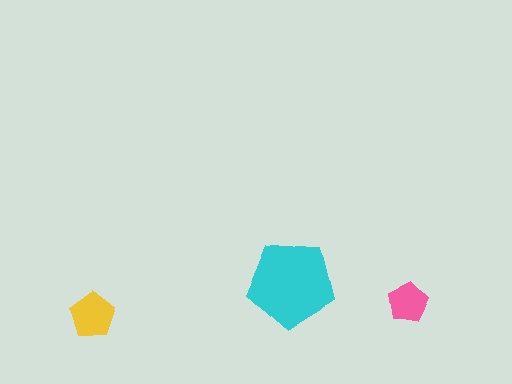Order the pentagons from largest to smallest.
the cyan one, the yellow one, the pink one.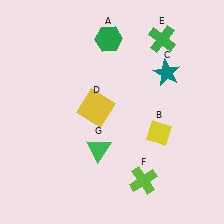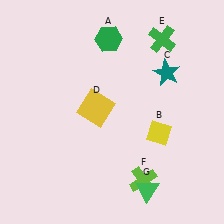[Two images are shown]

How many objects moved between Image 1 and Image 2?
1 object moved between the two images.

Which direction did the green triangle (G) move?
The green triangle (G) moved right.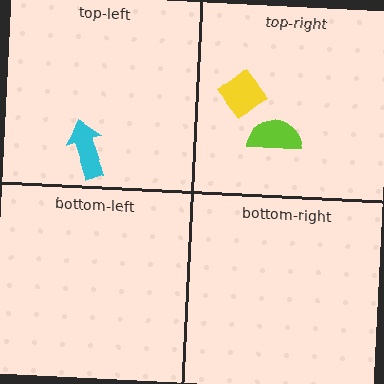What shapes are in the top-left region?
The cyan arrow.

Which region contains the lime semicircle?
The top-right region.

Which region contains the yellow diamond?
The top-right region.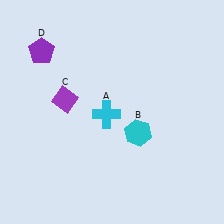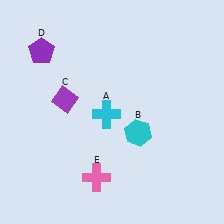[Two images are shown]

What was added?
A pink cross (E) was added in Image 2.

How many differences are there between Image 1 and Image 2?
There is 1 difference between the two images.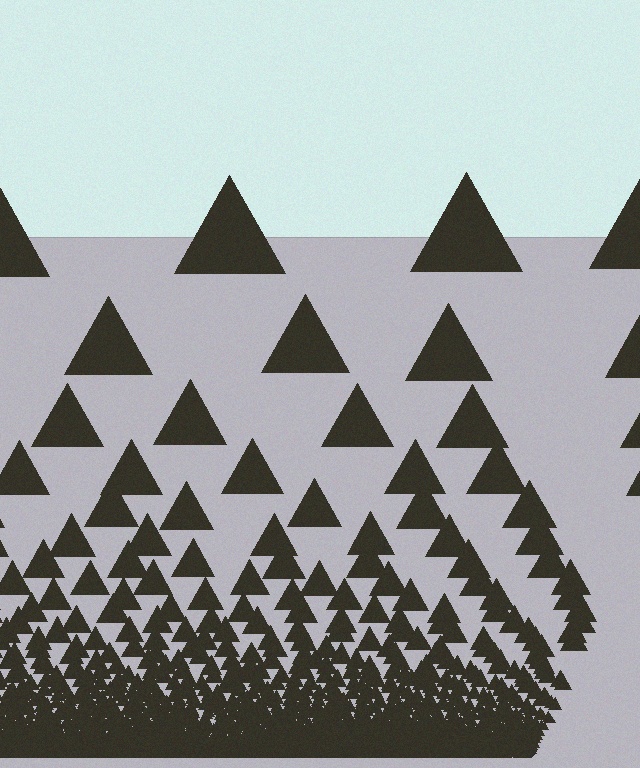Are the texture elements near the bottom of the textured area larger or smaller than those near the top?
Smaller. The gradient is inverted — elements near the bottom are smaller and denser.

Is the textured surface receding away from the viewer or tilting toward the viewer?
The surface appears to tilt toward the viewer. Texture elements get larger and sparser toward the top.